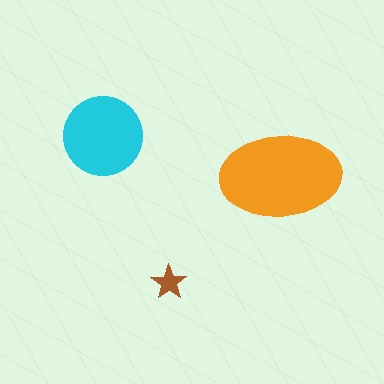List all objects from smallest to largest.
The brown star, the cyan circle, the orange ellipse.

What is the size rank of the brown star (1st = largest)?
3rd.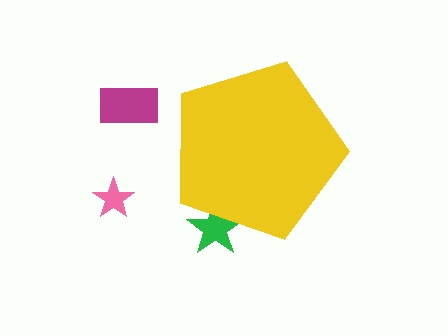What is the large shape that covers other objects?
A yellow pentagon.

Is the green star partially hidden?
Yes, the green star is partially hidden behind the yellow pentagon.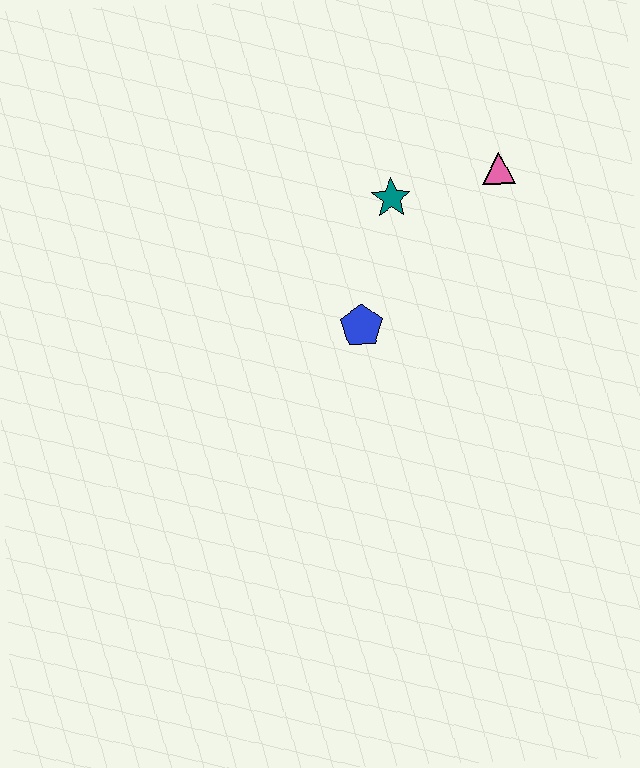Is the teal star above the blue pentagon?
Yes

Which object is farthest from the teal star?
The blue pentagon is farthest from the teal star.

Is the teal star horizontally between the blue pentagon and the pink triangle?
Yes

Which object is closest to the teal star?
The pink triangle is closest to the teal star.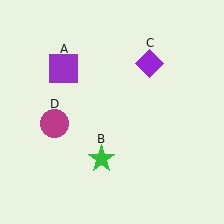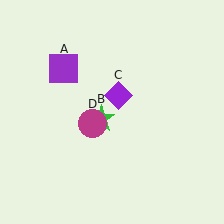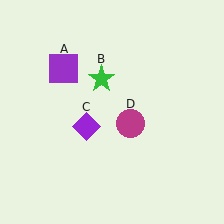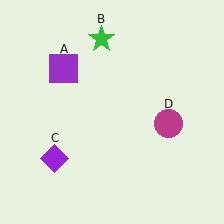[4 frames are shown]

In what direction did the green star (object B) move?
The green star (object B) moved up.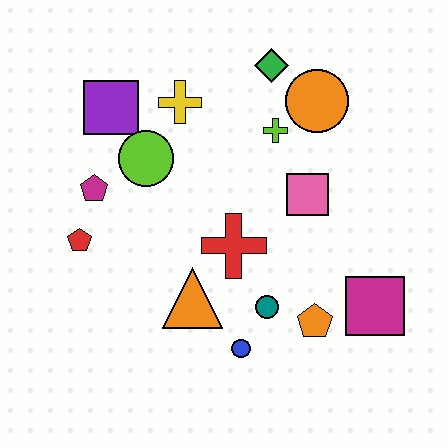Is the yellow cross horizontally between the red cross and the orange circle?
No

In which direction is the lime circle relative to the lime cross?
The lime circle is to the left of the lime cross.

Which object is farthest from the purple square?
The magenta square is farthest from the purple square.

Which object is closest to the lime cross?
The orange circle is closest to the lime cross.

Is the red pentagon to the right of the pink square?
No